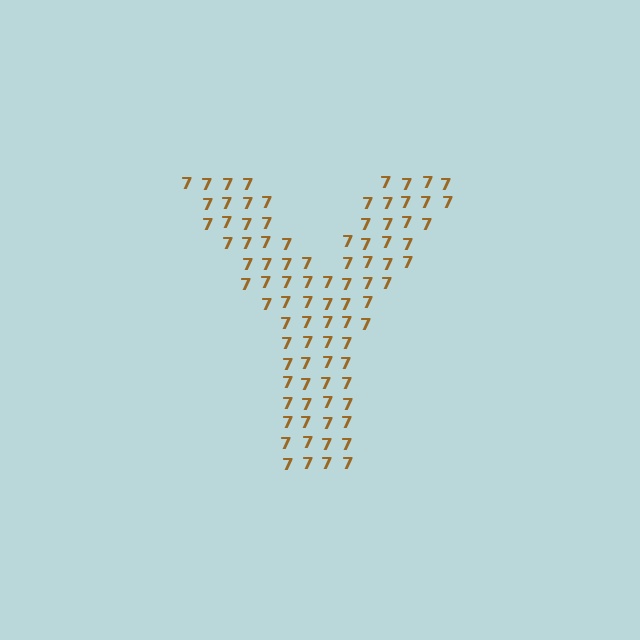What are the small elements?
The small elements are digit 7's.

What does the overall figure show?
The overall figure shows the letter Y.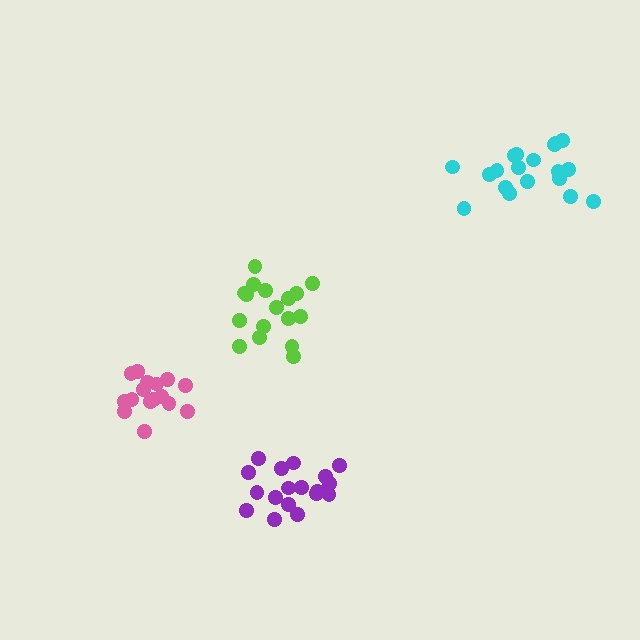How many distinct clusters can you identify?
There are 4 distinct clusters.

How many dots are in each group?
Group 1: 18 dots, Group 2: 16 dots, Group 3: 19 dots, Group 4: 17 dots (70 total).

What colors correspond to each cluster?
The clusters are colored: purple, pink, cyan, lime.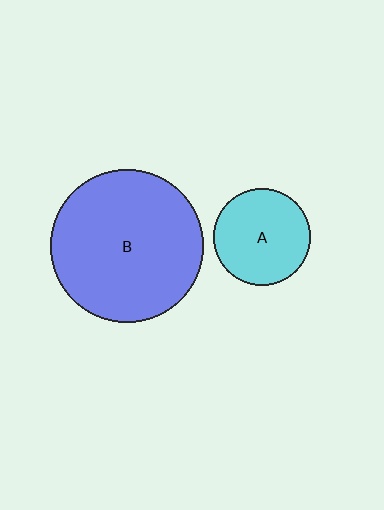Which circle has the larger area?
Circle B (blue).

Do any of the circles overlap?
No, none of the circles overlap.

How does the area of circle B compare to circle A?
Approximately 2.5 times.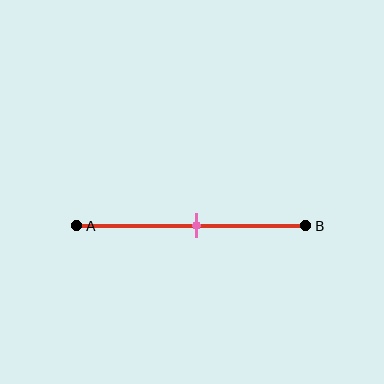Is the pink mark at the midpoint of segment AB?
Yes, the mark is approximately at the midpoint.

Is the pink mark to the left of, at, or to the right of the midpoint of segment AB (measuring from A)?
The pink mark is approximately at the midpoint of segment AB.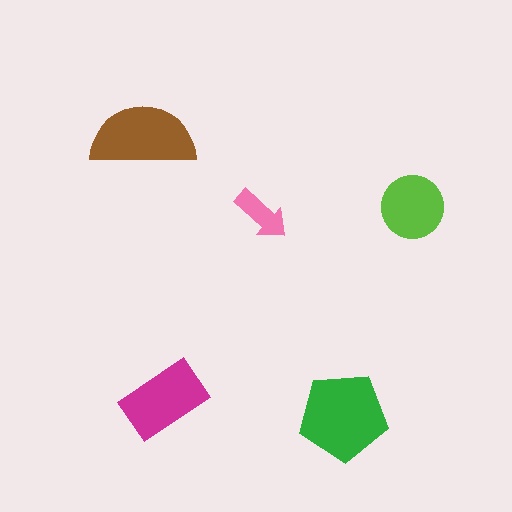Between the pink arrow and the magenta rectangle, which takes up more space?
The magenta rectangle.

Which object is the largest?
The green pentagon.